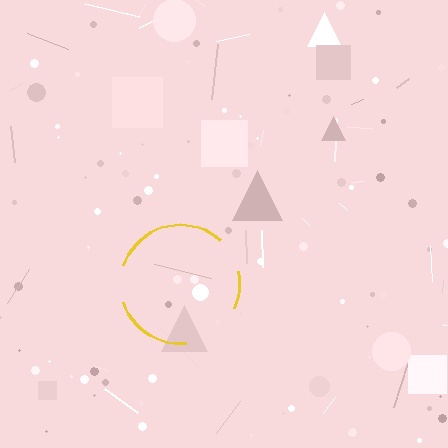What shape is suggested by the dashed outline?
The dashed outline suggests a circle.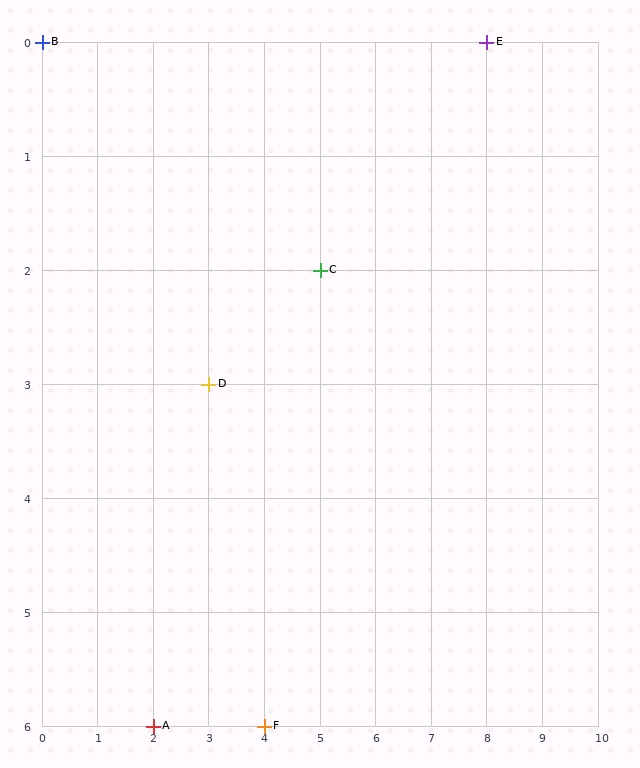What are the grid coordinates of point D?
Point D is at grid coordinates (3, 3).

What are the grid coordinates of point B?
Point B is at grid coordinates (0, 0).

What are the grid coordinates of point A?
Point A is at grid coordinates (2, 6).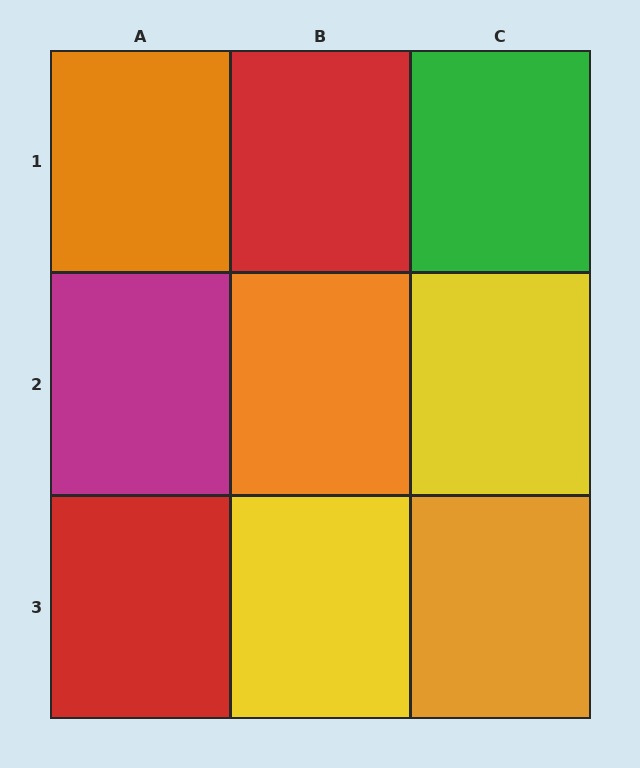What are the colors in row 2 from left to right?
Magenta, orange, yellow.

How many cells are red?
2 cells are red.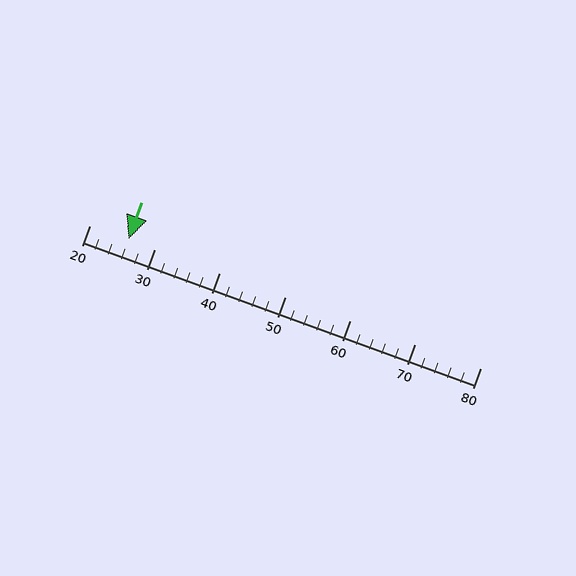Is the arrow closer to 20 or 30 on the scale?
The arrow is closer to 30.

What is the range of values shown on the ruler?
The ruler shows values from 20 to 80.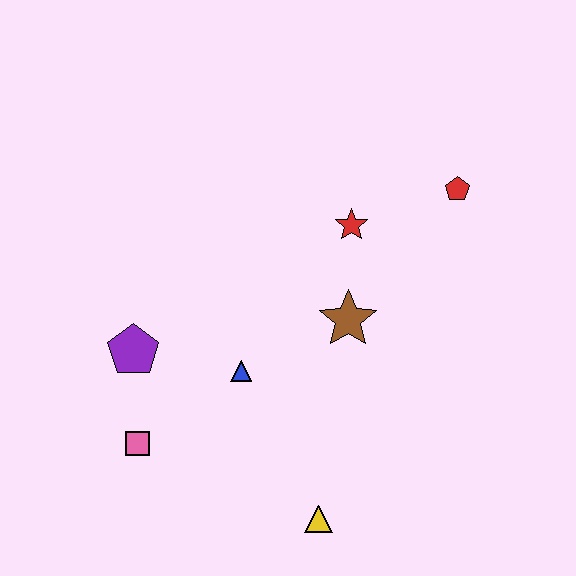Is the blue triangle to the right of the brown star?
No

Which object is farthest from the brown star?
The pink square is farthest from the brown star.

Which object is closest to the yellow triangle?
The blue triangle is closest to the yellow triangle.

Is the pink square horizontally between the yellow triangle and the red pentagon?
No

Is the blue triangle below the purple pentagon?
Yes